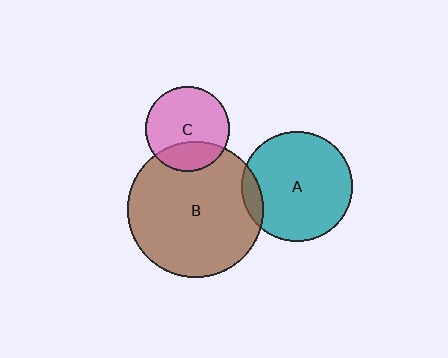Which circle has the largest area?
Circle B (brown).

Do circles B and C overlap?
Yes.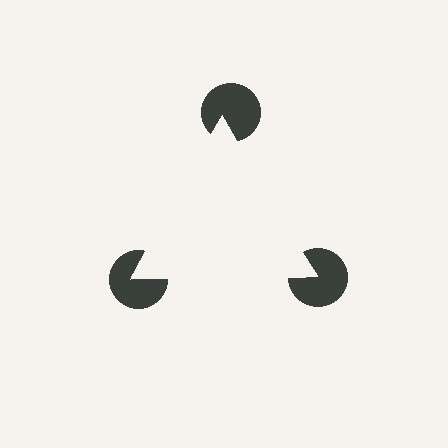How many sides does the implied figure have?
3 sides.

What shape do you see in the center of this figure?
An illusory triangle — its edges are inferred from the aligned wedge cuts in the pac-man discs, not physically drawn.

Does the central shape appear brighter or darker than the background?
It typically appears slightly brighter than the background, even though no actual brightness change is drawn.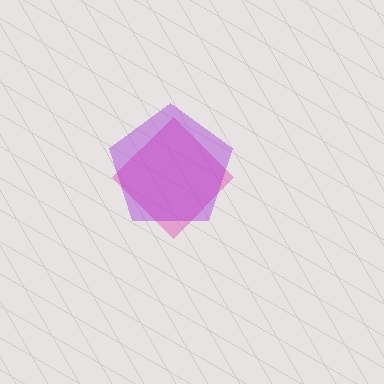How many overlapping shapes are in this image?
There are 2 overlapping shapes in the image.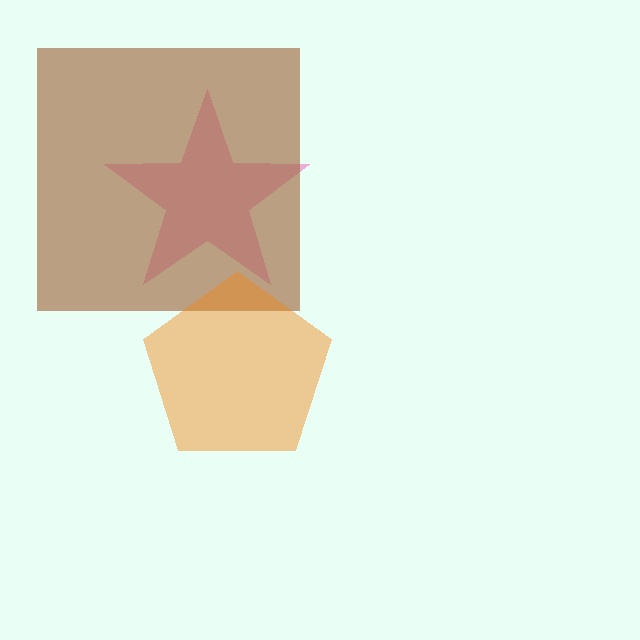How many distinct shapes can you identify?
There are 3 distinct shapes: a pink star, a brown square, an orange pentagon.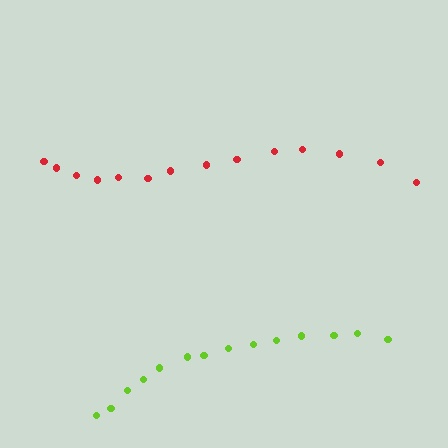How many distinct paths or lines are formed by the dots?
There are 2 distinct paths.